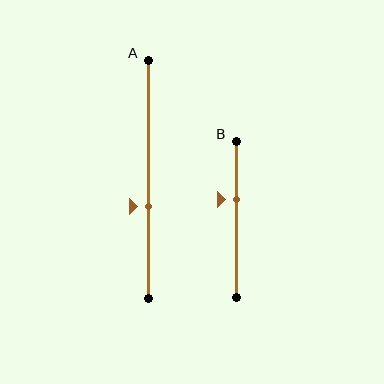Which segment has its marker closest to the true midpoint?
Segment A has its marker closest to the true midpoint.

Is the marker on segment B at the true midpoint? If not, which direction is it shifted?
No, the marker on segment B is shifted upward by about 13% of the segment length.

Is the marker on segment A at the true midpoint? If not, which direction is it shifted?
No, the marker on segment A is shifted downward by about 12% of the segment length.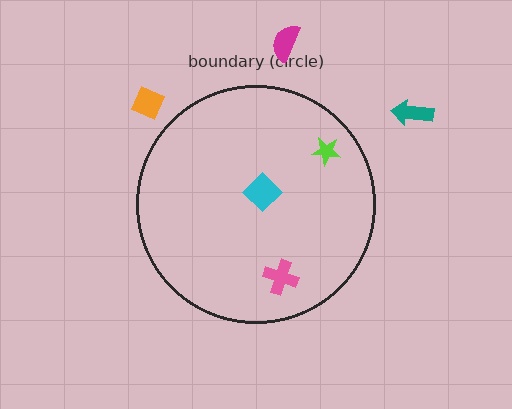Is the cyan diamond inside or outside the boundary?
Inside.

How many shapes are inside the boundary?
3 inside, 3 outside.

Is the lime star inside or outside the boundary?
Inside.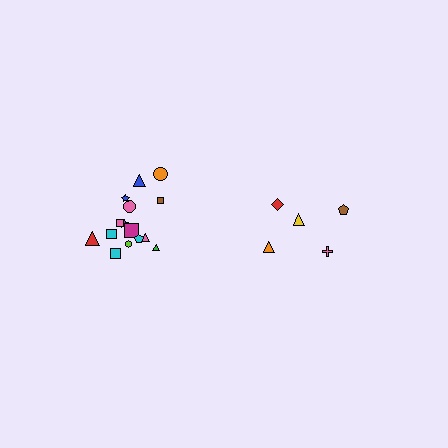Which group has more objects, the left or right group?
The left group.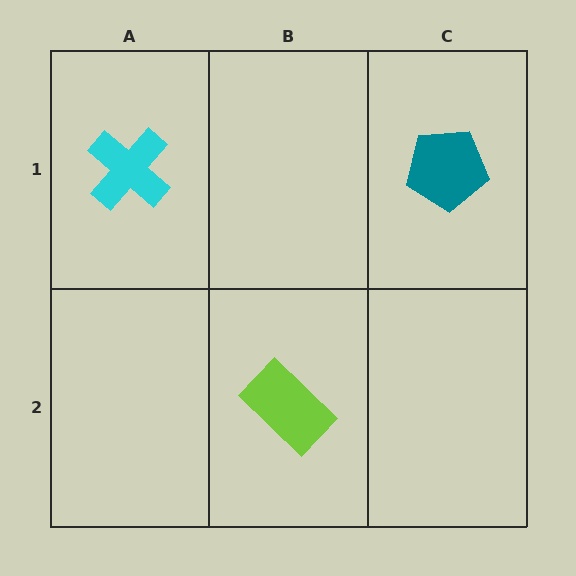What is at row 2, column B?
A lime rectangle.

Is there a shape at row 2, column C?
No, that cell is empty.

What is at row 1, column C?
A teal pentagon.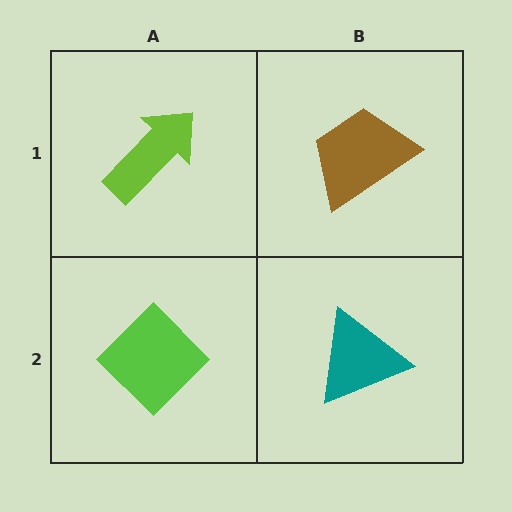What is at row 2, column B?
A teal triangle.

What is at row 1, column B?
A brown trapezoid.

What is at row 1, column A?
A lime arrow.